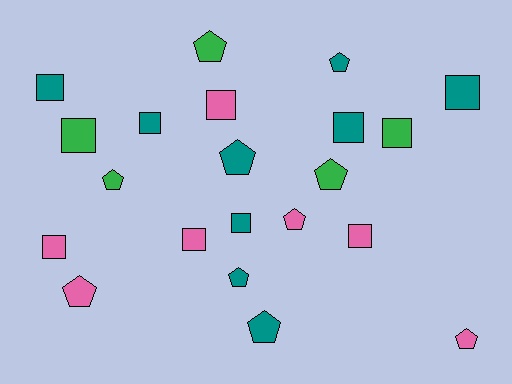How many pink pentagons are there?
There are 3 pink pentagons.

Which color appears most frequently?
Teal, with 9 objects.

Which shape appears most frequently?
Square, with 11 objects.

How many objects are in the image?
There are 21 objects.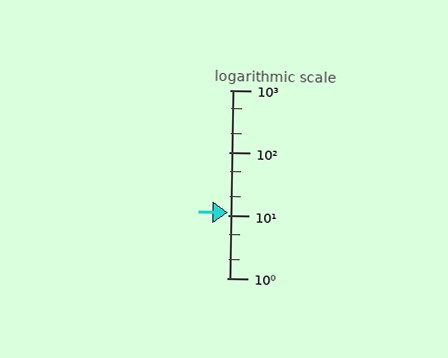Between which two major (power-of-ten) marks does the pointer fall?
The pointer is between 10 and 100.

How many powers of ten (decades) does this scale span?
The scale spans 3 decades, from 1 to 1000.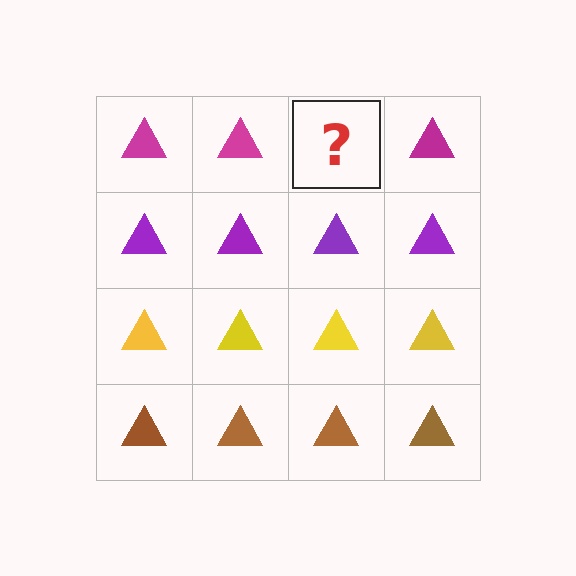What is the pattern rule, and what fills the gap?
The rule is that each row has a consistent color. The gap should be filled with a magenta triangle.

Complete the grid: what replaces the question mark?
The question mark should be replaced with a magenta triangle.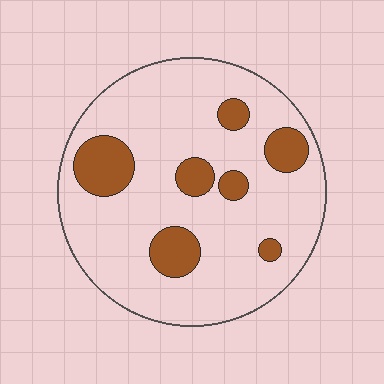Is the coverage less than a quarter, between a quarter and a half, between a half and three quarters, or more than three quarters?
Less than a quarter.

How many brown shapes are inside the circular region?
7.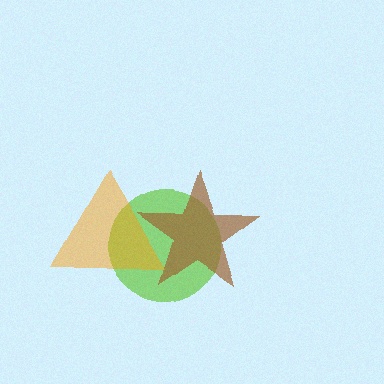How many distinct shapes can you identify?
There are 3 distinct shapes: a lime circle, a brown star, an orange triangle.